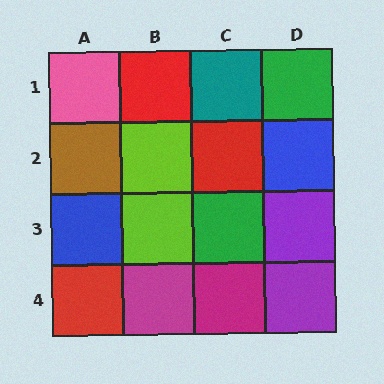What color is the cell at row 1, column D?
Green.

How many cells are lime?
2 cells are lime.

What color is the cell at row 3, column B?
Lime.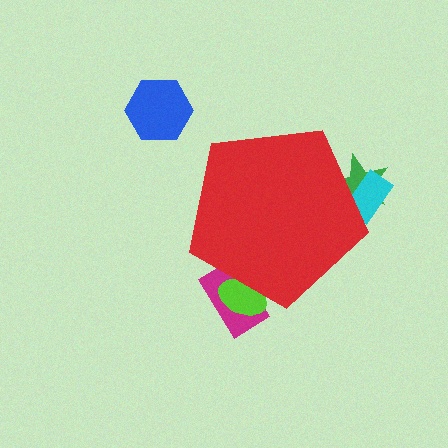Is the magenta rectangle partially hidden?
Yes, the magenta rectangle is partially hidden behind the red pentagon.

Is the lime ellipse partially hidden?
Yes, the lime ellipse is partially hidden behind the red pentagon.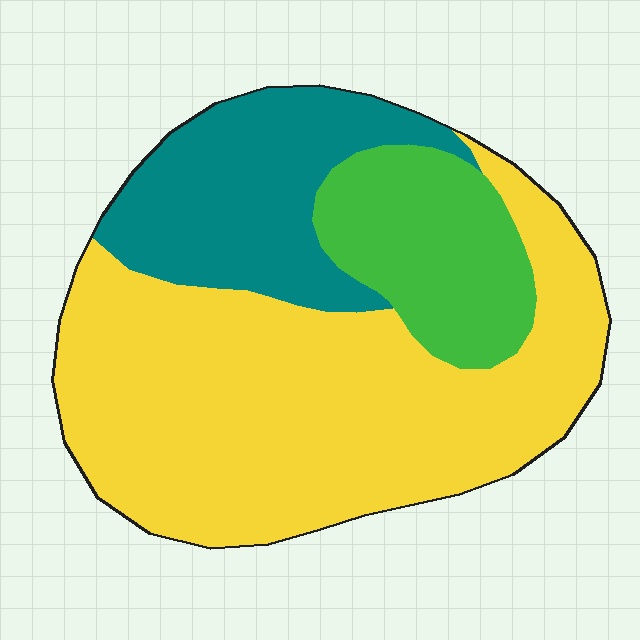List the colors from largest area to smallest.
From largest to smallest: yellow, teal, green.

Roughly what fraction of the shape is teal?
Teal takes up about one quarter (1/4) of the shape.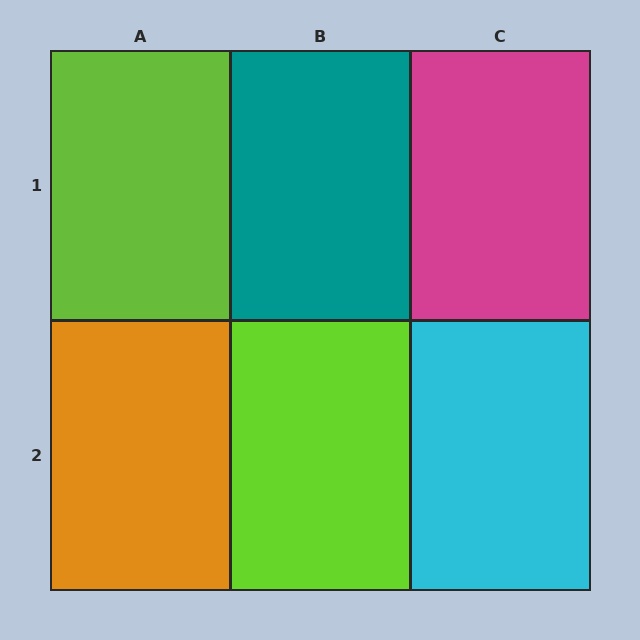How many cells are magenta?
1 cell is magenta.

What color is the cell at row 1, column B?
Teal.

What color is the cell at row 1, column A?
Lime.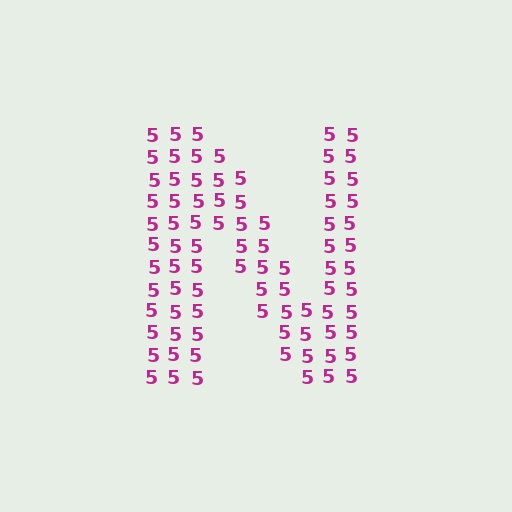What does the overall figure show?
The overall figure shows the letter N.